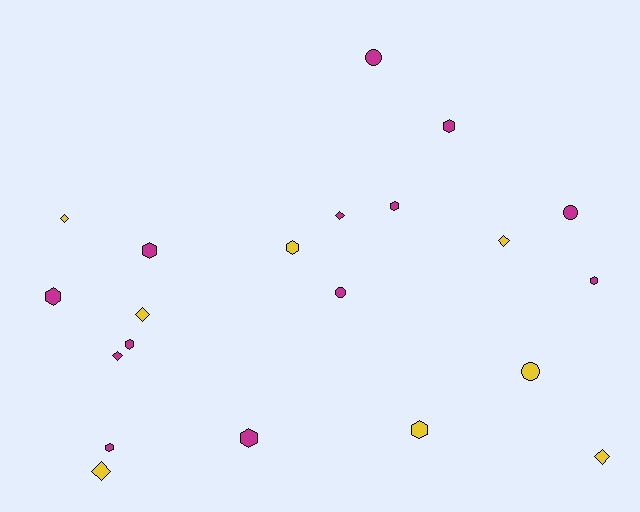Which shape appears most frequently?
Hexagon, with 10 objects.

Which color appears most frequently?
Magenta, with 13 objects.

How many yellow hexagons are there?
There are 2 yellow hexagons.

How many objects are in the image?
There are 21 objects.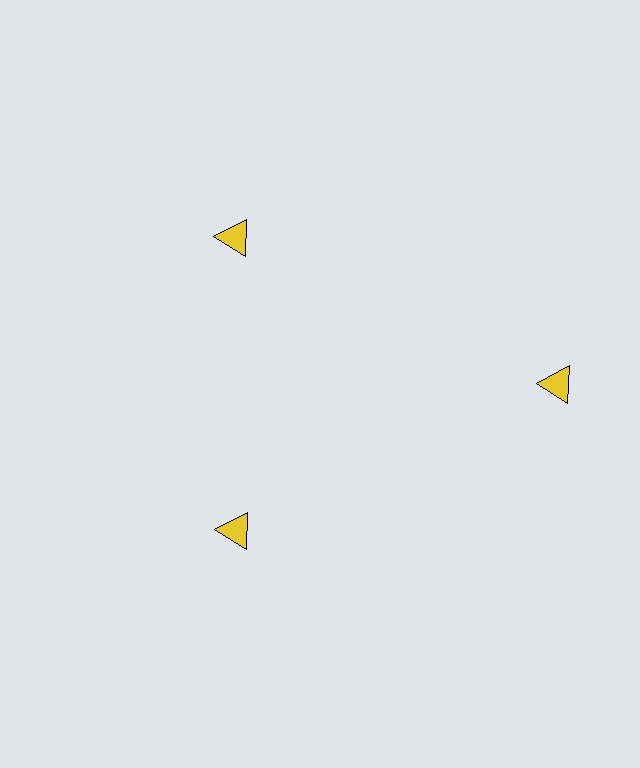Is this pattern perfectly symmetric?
No. The 3 yellow triangles are arranged in a ring, but one element near the 3 o'clock position is pushed outward from the center, breaking the 3-fold rotational symmetry.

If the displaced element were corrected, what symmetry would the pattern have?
It would have 3-fold rotational symmetry — the pattern would map onto itself every 120 degrees.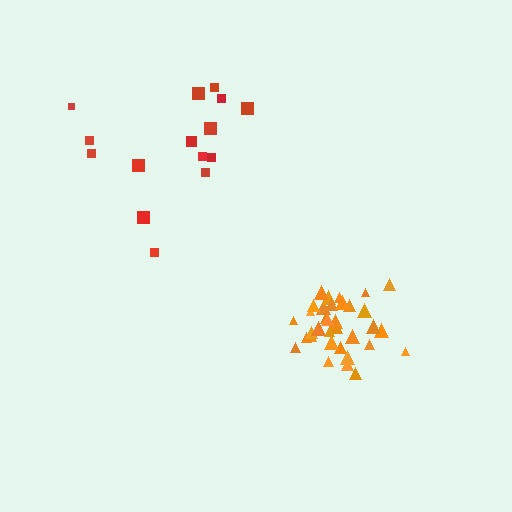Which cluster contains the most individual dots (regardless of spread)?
Orange (34).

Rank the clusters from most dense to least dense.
orange, red.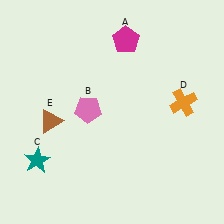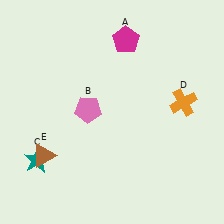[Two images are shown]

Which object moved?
The brown triangle (E) moved down.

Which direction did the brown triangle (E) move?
The brown triangle (E) moved down.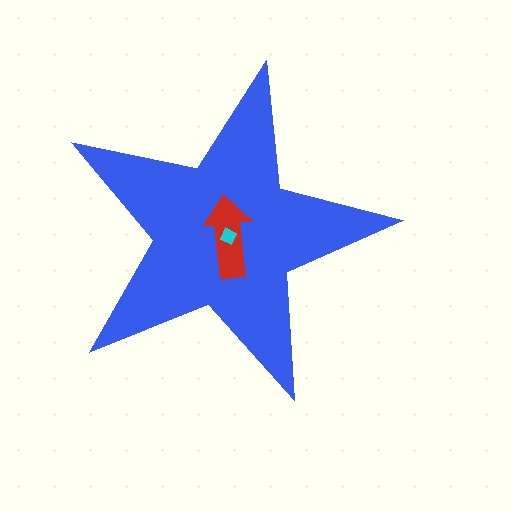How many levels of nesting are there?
3.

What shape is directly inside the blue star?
The red arrow.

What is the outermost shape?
The blue star.